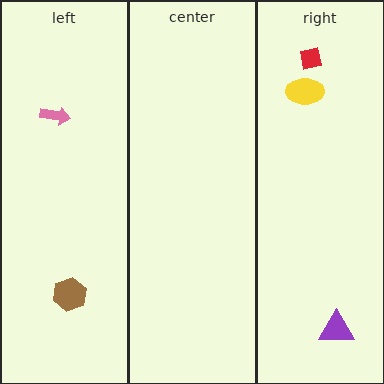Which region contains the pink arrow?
The left region.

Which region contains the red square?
The right region.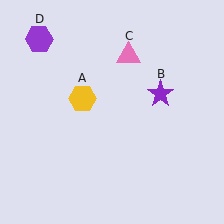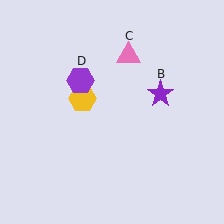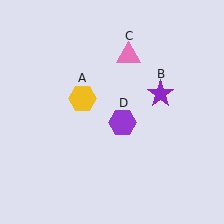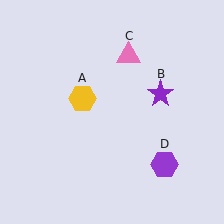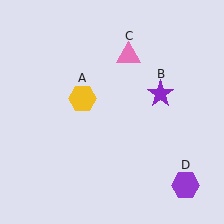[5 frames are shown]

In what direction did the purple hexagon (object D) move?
The purple hexagon (object D) moved down and to the right.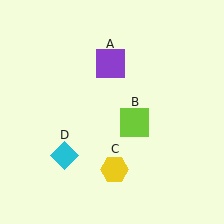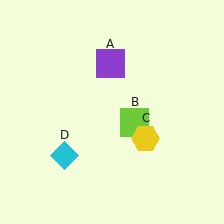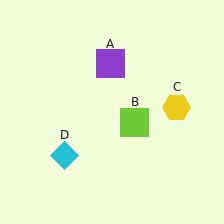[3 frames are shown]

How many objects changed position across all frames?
1 object changed position: yellow hexagon (object C).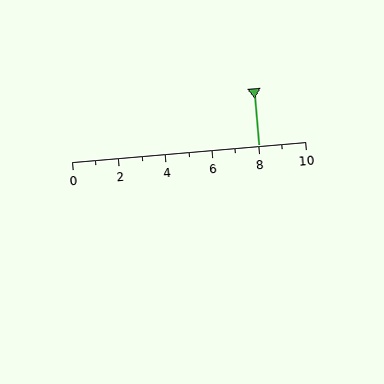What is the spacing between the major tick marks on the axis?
The major ticks are spaced 2 apart.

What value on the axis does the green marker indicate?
The marker indicates approximately 8.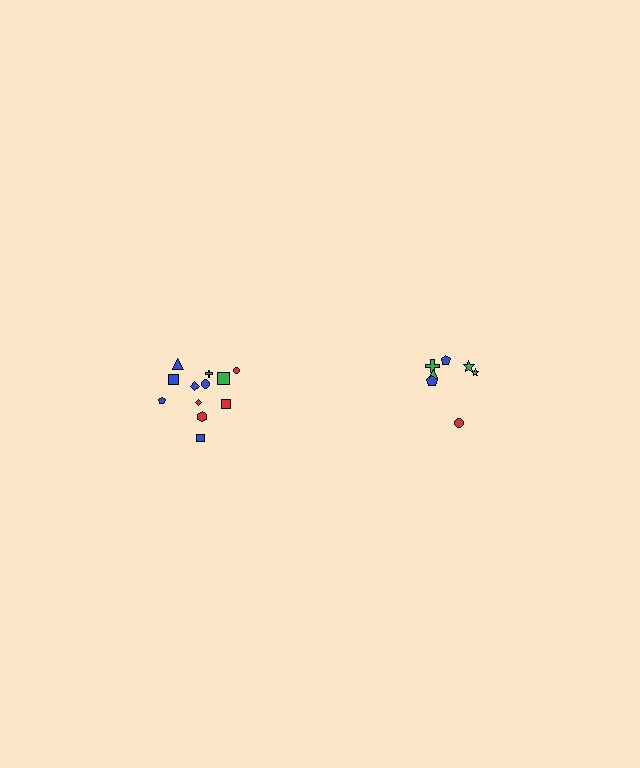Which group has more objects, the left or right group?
The left group.